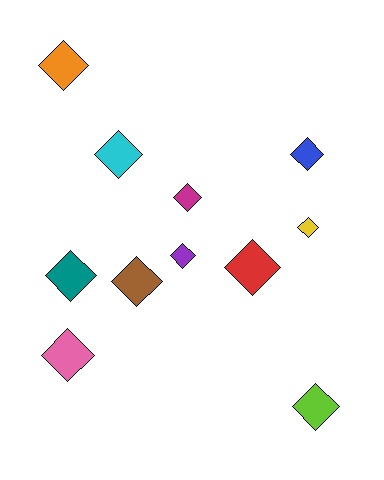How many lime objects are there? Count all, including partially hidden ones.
There is 1 lime object.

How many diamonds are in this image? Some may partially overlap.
There are 11 diamonds.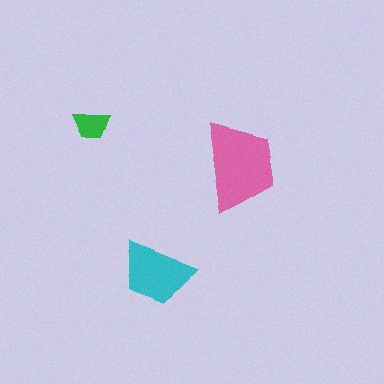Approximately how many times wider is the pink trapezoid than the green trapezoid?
About 2.5 times wider.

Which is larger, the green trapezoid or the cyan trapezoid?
The cyan one.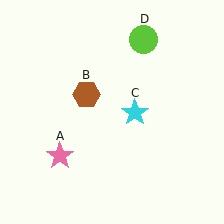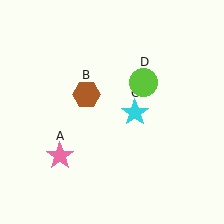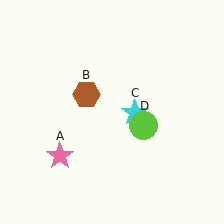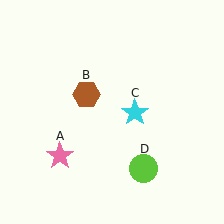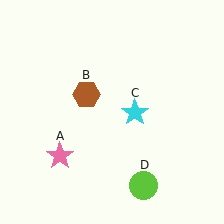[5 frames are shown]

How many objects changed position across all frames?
1 object changed position: lime circle (object D).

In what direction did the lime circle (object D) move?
The lime circle (object D) moved down.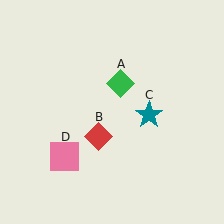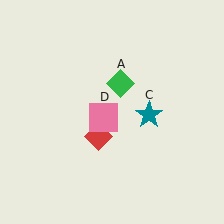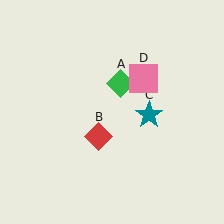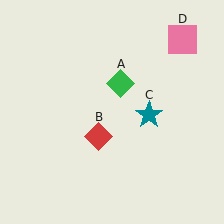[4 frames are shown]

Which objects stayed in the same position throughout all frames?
Green diamond (object A) and red diamond (object B) and teal star (object C) remained stationary.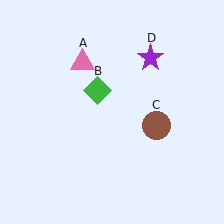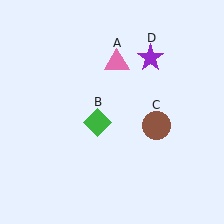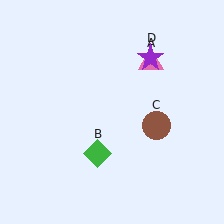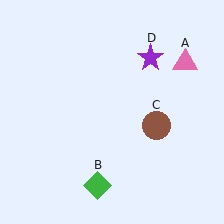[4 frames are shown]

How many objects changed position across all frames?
2 objects changed position: pink triangle (object A), green diamond (object B).